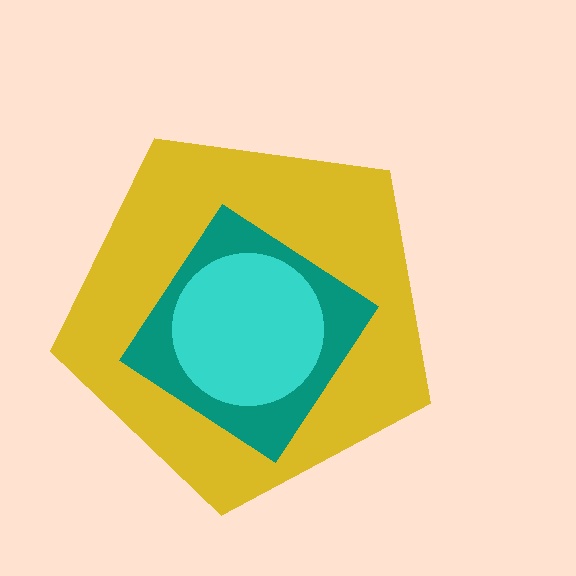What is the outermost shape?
The yellow pentagon.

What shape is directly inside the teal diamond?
The cyan circle.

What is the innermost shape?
The cyan circle.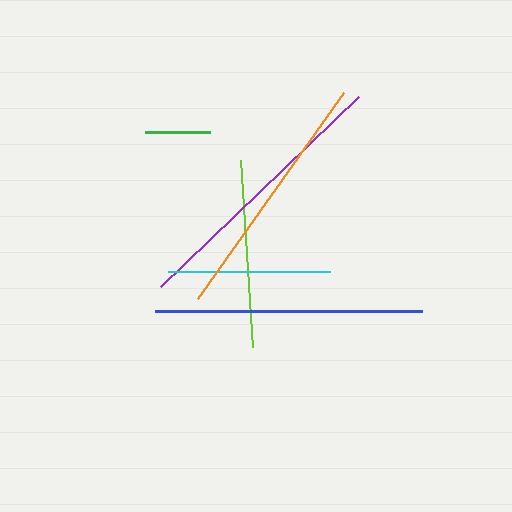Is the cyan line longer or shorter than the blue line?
The blue line is longer than the cyan line.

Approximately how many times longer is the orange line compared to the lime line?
The orange line is approximately 1.3 times the length of the lime line.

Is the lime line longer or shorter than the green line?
The lime line is longer than the green line.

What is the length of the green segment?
The green segment is approximately 64 pixels long.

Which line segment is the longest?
The purple line is the longest at approximately 275 pixels.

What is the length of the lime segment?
The lime segment is approximately 188 pixels long.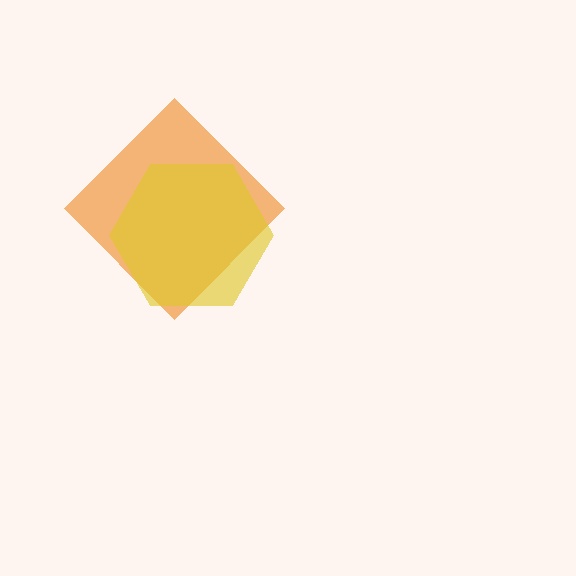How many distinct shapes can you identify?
There are 2 distinct shapes: an orange diamond, a yellow hexagon.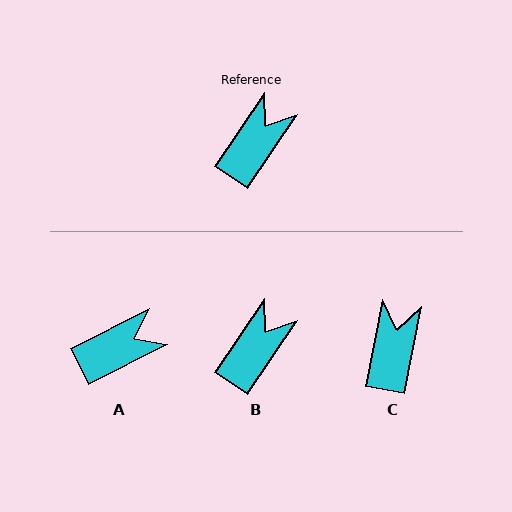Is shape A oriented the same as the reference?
No, it is off by about 29 degrees.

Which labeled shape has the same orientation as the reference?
B.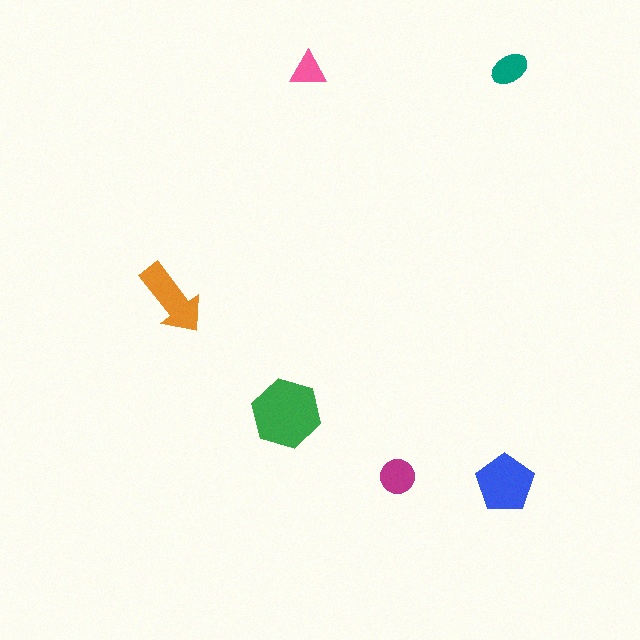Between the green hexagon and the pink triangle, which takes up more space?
The green hexagon.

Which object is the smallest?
The pink triangle.